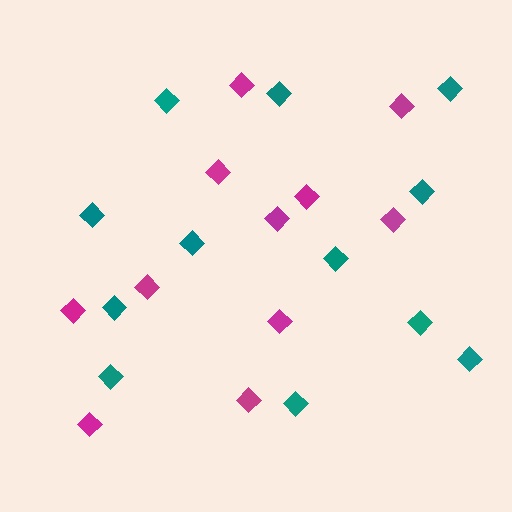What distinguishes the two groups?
There are 2 groups: one group of teal diamonds (12) and one group of magenta diamonds (11).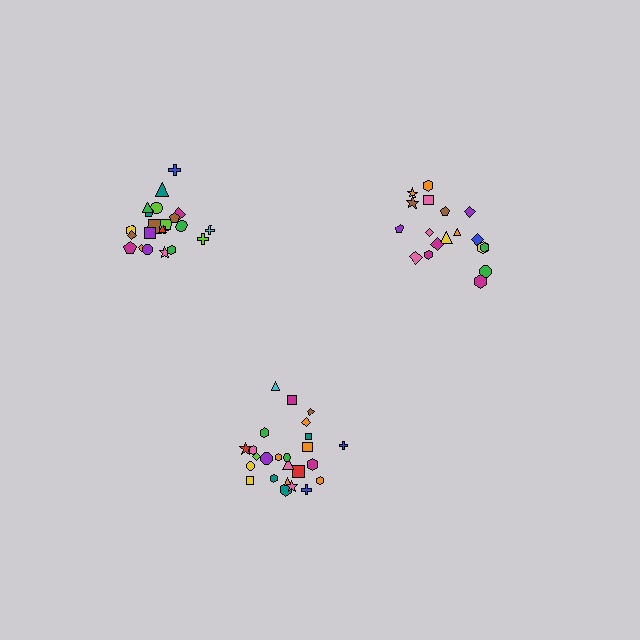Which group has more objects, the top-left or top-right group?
The top-left group.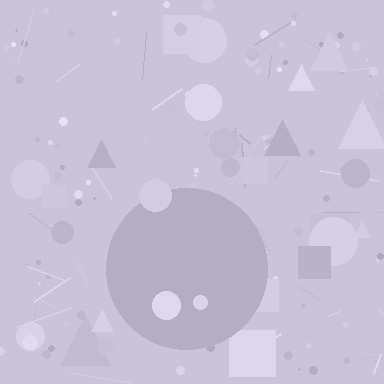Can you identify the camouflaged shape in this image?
The camouflaged shape is a circle.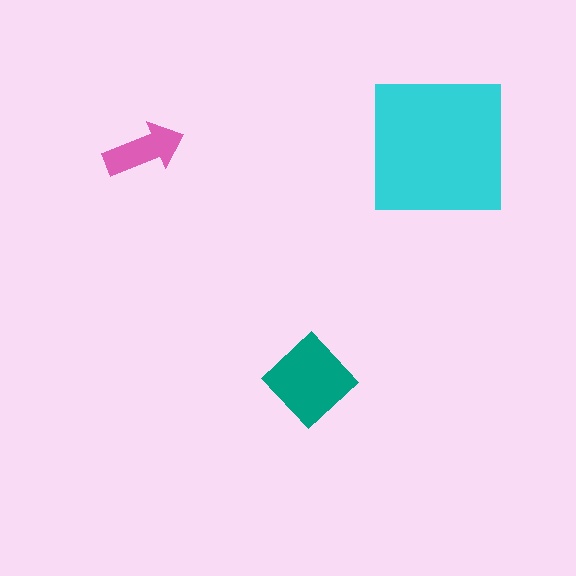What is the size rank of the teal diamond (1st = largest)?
2nd.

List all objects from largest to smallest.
The cyan square, the teal diamond, the pink arrow.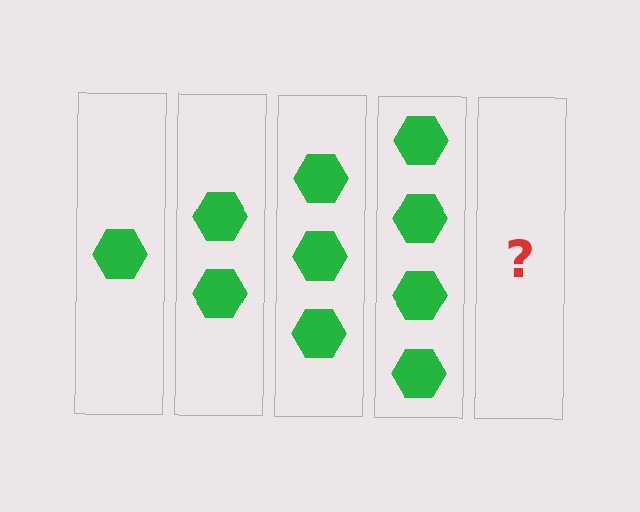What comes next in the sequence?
The next element should be 5 hexagons.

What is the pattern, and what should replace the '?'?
The pattern is that each step adds one more hexagon. The '?' should be 5 hexagons.